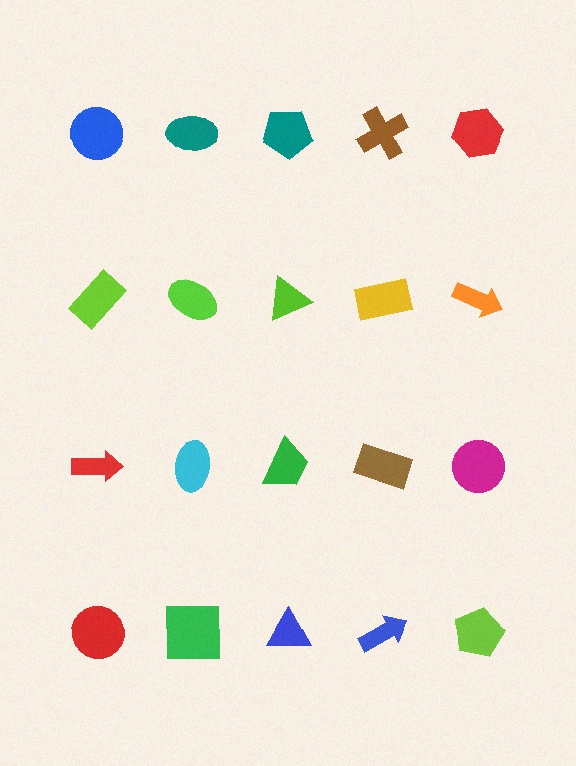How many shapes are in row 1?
5 shapes.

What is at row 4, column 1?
A red circle.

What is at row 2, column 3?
A lime triangle.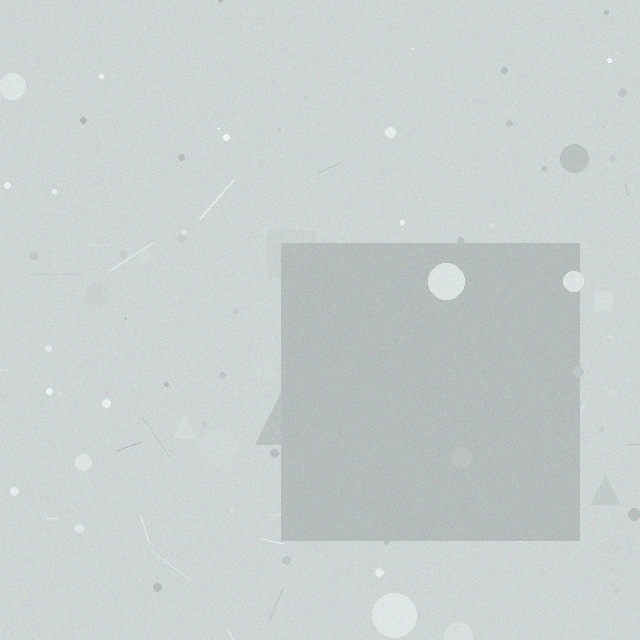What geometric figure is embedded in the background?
A square is embedded in the background.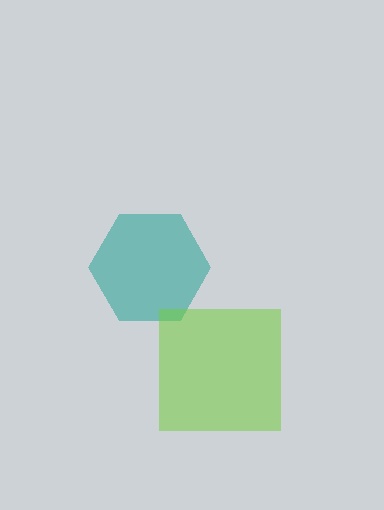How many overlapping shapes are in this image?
There are 2 overlapping shapes in the image.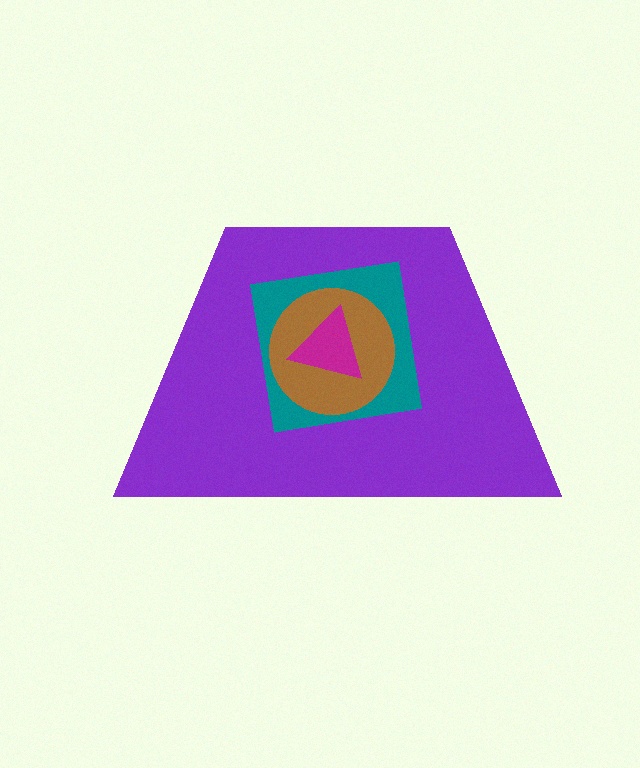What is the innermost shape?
The magenta triangle.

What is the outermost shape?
The purple trapezoid.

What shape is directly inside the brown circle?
The magenta triangle.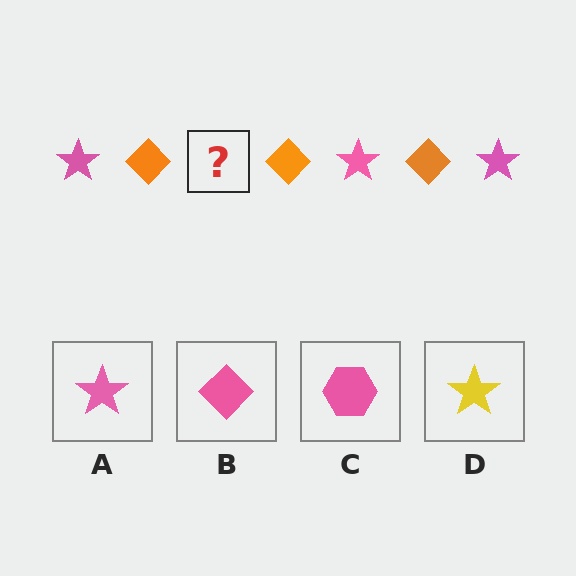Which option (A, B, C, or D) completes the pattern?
A.